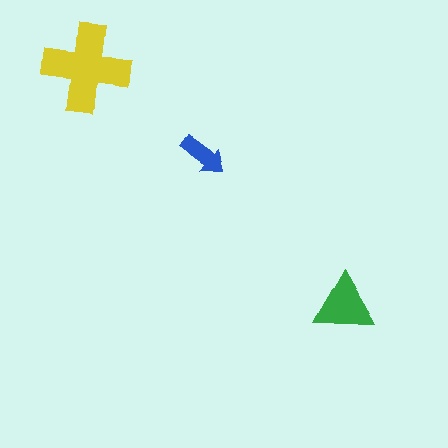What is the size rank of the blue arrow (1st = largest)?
3rd.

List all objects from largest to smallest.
The yellow cross, the green triangle, the blue arrow.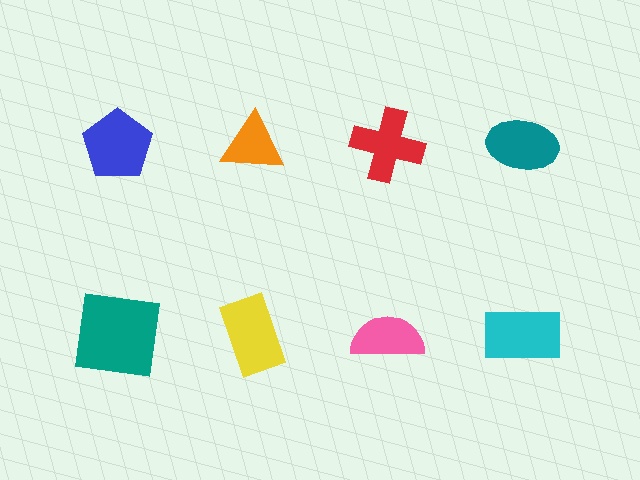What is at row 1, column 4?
A teal ellipse.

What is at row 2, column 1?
A teal square.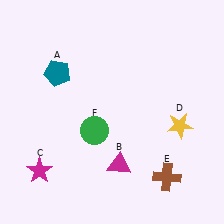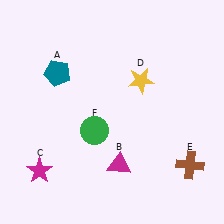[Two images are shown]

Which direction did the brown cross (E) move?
The brown cross (E) moved right.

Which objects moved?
The objects that moved are: the yellow star (D), the brown cross (E).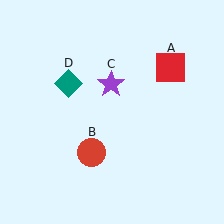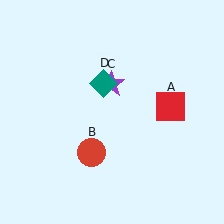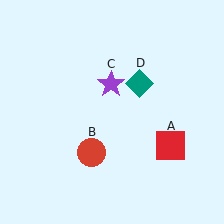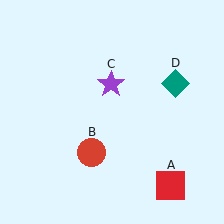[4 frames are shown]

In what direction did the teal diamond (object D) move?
The teal diamond (object D) moved right.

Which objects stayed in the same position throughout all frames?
Red circle (object B) and purple star (object C) remained stationary.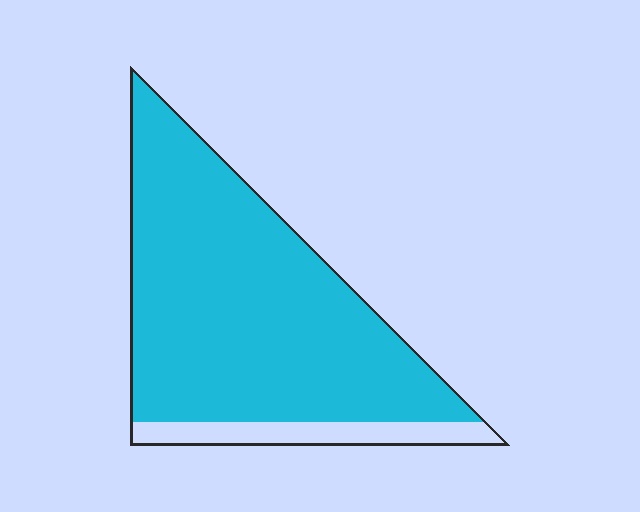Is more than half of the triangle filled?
Yes.